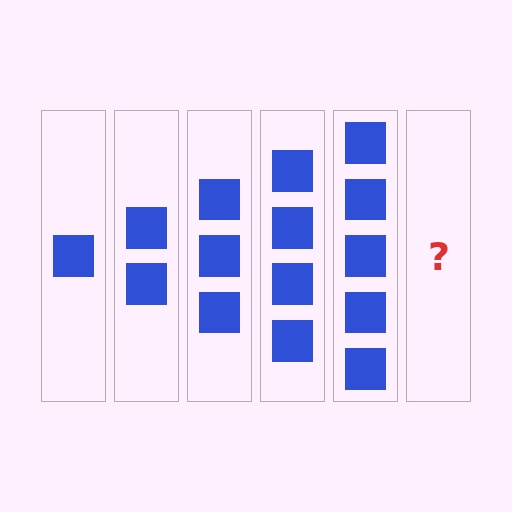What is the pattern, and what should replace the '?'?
The pattern is that each step adds one more square. The '?' should be 6 squares.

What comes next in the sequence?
The next element should be 6 squares.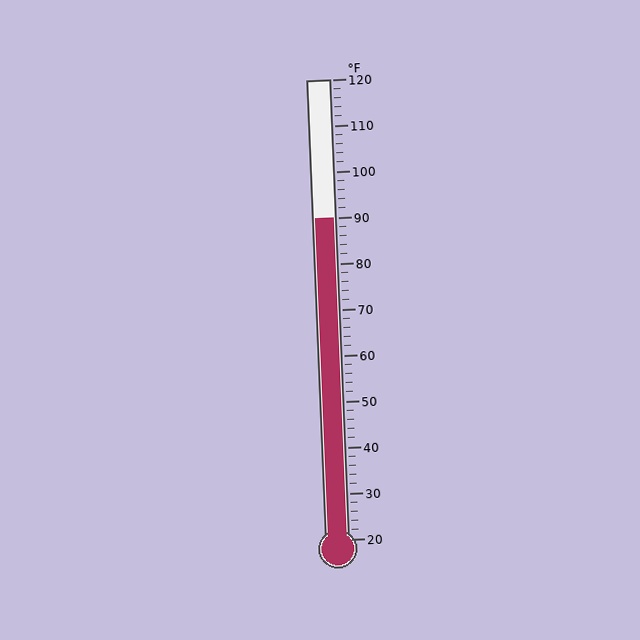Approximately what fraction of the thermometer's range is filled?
The thermometer is filled to approximately 70% of its range.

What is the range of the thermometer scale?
The thermometer scale ranges from 20°F to 120°F.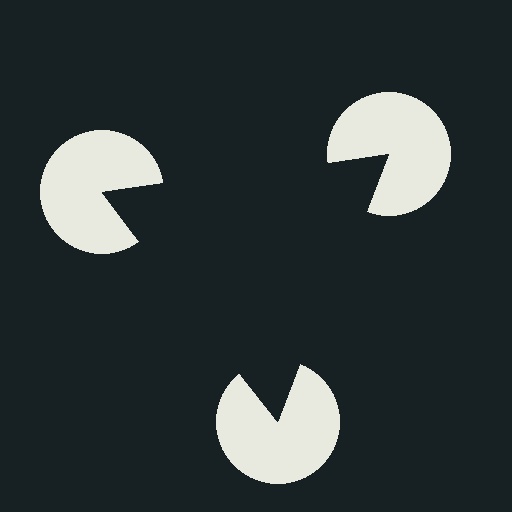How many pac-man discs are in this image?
There are 3 — one at each vertex of the illusory triangle.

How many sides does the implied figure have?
3 sides.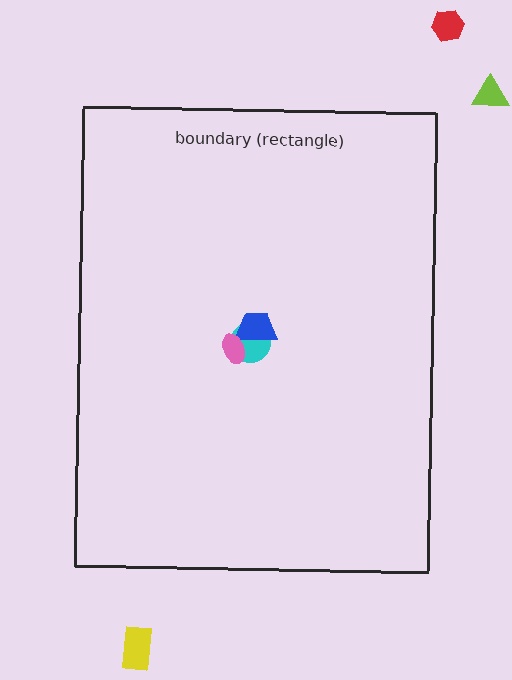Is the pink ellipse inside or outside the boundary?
Inside.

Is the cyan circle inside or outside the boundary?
Inside.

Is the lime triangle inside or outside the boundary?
Outside.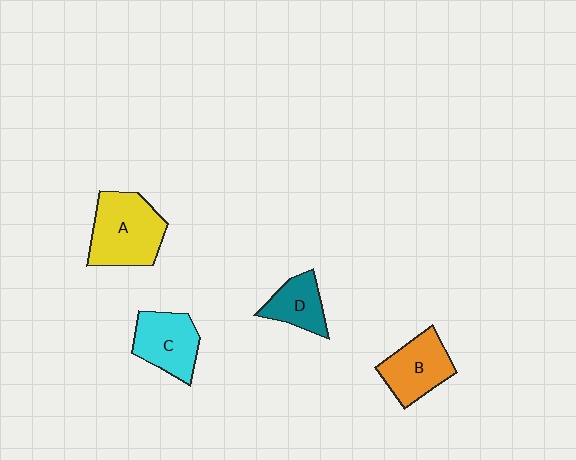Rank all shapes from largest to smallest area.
From largest to smallest: A (yellow), C (cyan), B (orange), D (teal).